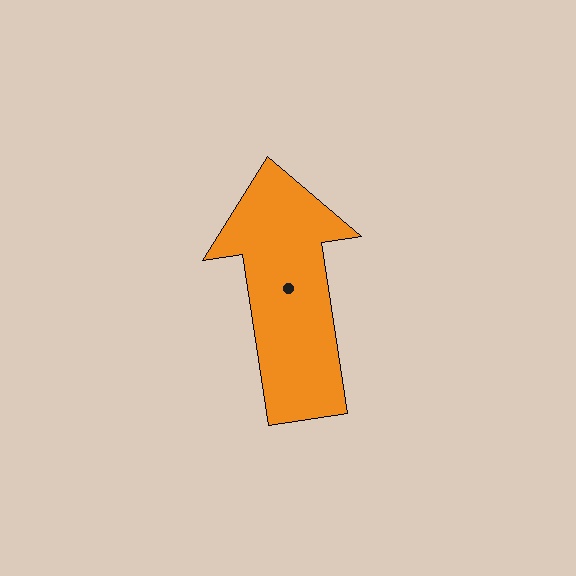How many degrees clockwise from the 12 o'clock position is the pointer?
Approximately 351 degrees.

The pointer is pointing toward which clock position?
Roughly 12 o'clock.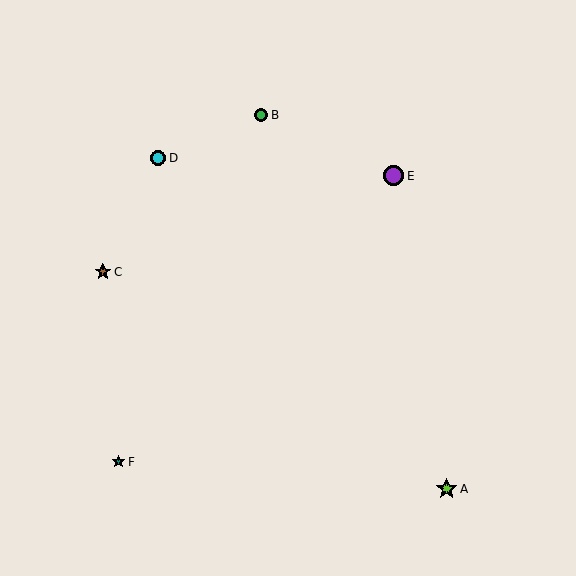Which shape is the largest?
The lime star (labeled A) is the largest.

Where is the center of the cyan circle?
The center of the cyan circle is at (158, 158).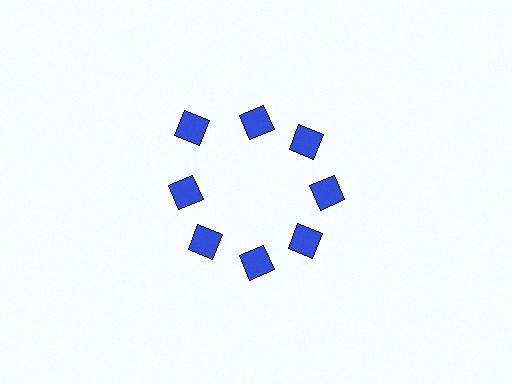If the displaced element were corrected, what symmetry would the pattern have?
It would have 8-fold rotational symmetry — the pattern would map onto itself every 45 degrees.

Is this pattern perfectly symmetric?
No. The 8 blue squares are arranged in a ring, but one element near the 10 o'clock position is pushed outward from the center, breaking the 8-fold rotational symmetry.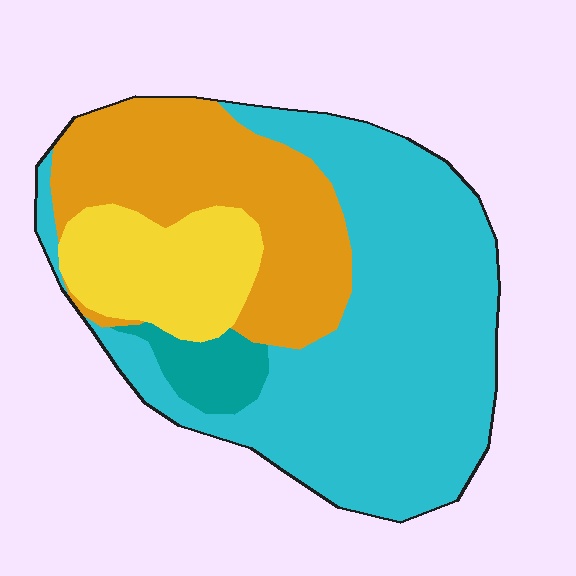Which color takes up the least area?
Teal, at roughly 5%.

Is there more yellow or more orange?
Orange.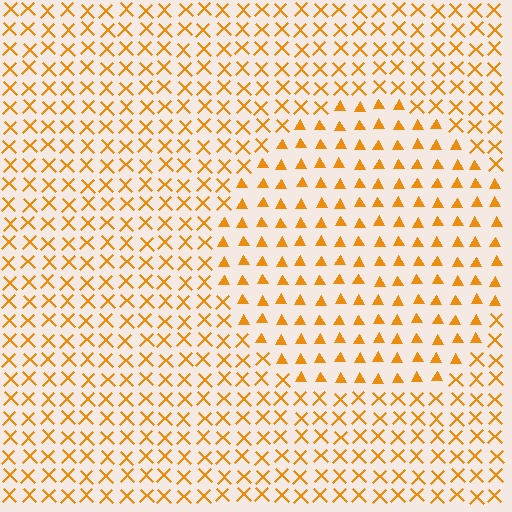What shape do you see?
I see a circle.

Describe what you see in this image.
The image is filled with small orange elements arranged in a uniform grid. A circle-shaped region contains triangles, while the surrounding area contains X marks. The boundary is defined purely by the change in element shape.